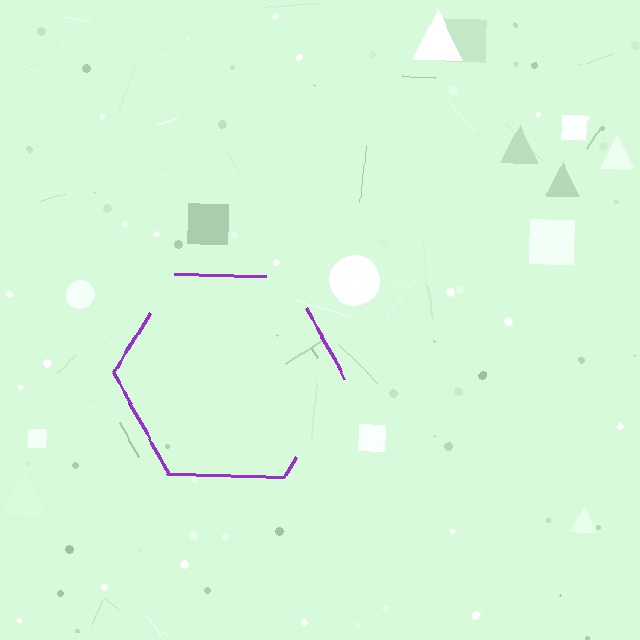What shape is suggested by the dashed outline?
The dashed outline suggests a hexagon.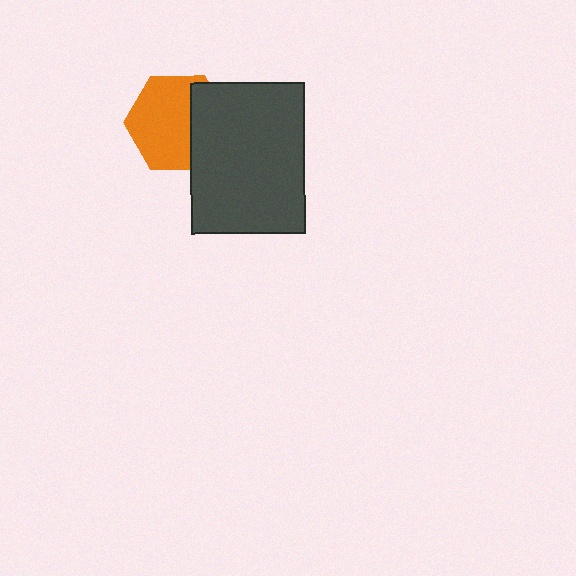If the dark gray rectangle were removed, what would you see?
You would see the complete orange hexagon.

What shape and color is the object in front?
The object in front is a dark gray rectangle.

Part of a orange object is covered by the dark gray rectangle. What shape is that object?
It is a hexagon.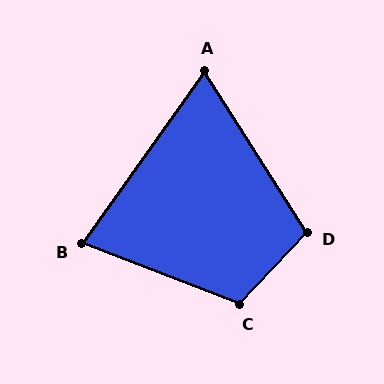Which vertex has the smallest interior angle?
A, at approximately 68 degrees.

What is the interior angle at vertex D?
Approximately 104 degrees (obtuse).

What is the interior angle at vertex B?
Approximately 76 degrees (acute).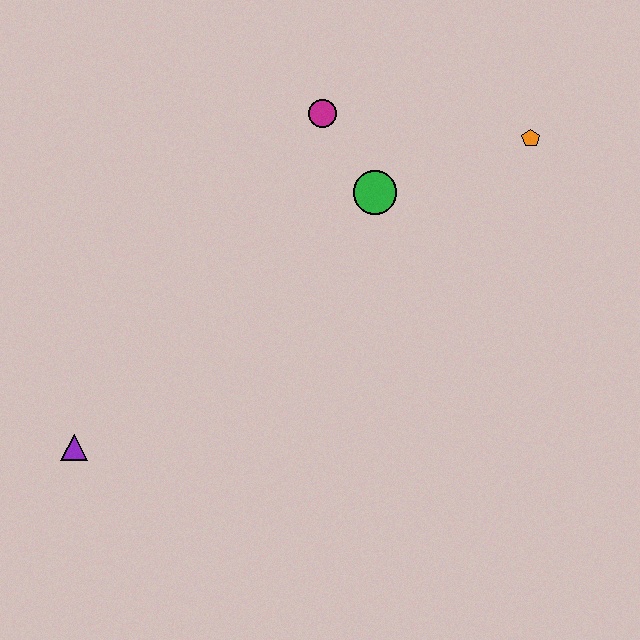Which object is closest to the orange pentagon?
The green circle is closest to the orange pentagon.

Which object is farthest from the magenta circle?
The purple triangle is farthest from the magenta circle.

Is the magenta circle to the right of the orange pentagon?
No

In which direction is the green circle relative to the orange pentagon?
The green circle is to the left of the orange pentagon.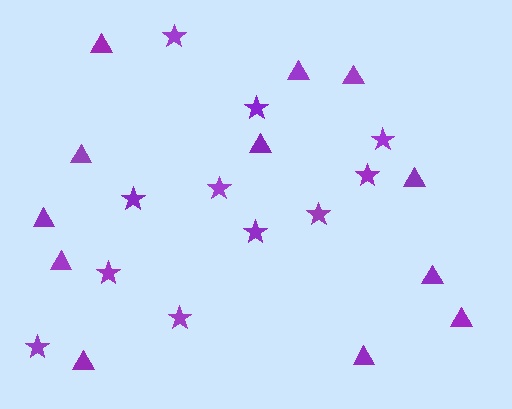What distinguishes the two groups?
There are 2 groups: one group of stars (11) and one group of triangles (12).